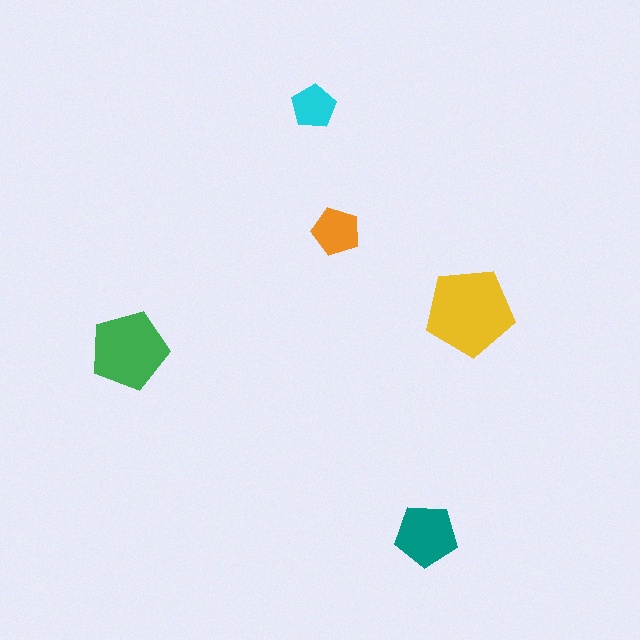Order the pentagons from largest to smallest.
the yellow one, the green one, the teal one, the orange one, the cyan one.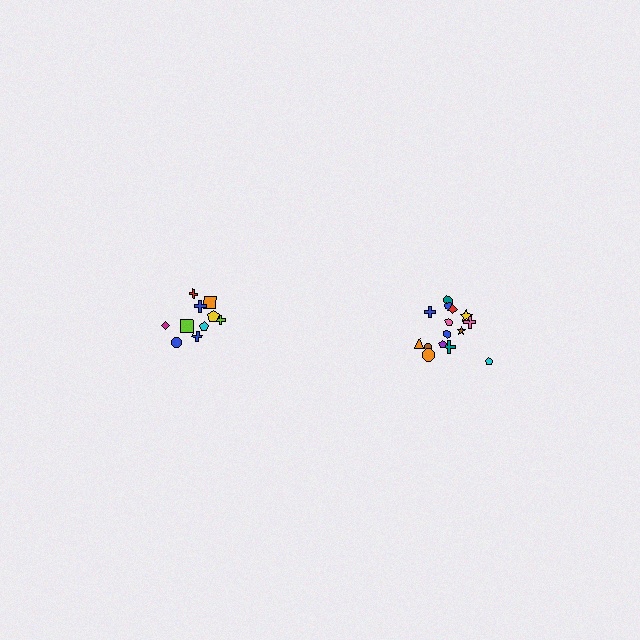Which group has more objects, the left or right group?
The right group.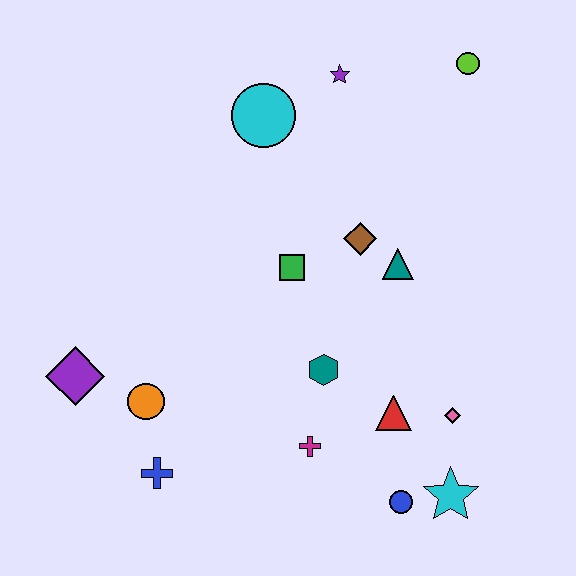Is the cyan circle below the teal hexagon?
No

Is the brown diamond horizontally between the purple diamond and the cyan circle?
No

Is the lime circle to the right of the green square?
Yes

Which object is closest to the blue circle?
The cyan star is closest to the blue circle.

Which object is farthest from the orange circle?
The lime circle is farthest from the orange circle.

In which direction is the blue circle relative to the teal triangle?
The blue circle is below the teal triangle.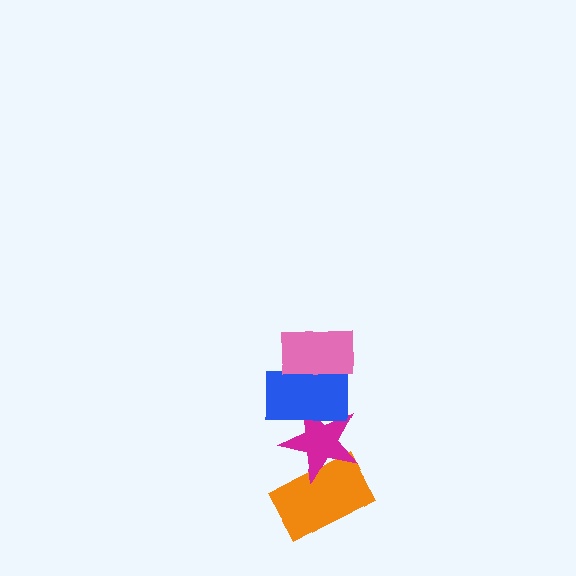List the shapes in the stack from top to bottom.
From top to bottom: the pink rectangle, the blue rectangle, the magenta star, the orange rectangle.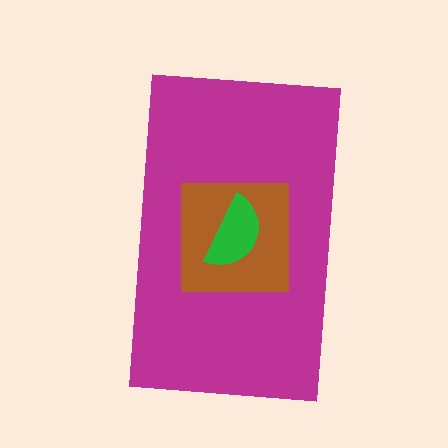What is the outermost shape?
The magenta rectangle.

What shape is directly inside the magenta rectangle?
The brown square.